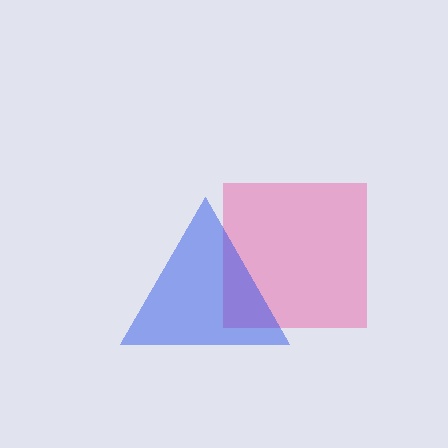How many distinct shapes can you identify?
There are 2 distinct shapes: a pink square, a blue triangle.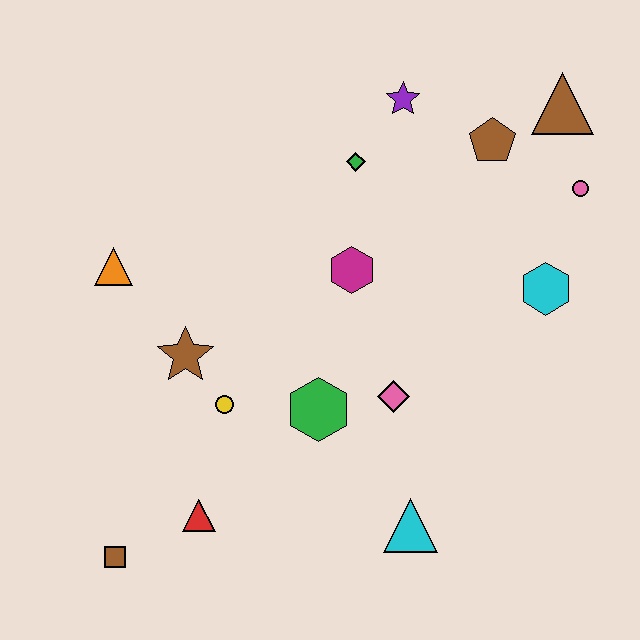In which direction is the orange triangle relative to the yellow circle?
The orange triangle is above the yellow circle.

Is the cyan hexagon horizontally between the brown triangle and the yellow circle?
Yes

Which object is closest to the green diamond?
The purple star is closest to the green diamond.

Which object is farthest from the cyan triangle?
The brown triangle is farthest from the cyan triangle.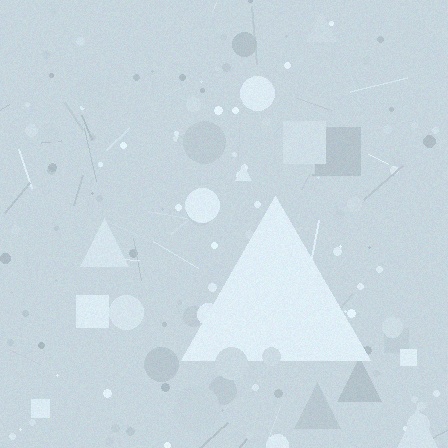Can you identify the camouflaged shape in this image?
The camouflaged shape is a triangle.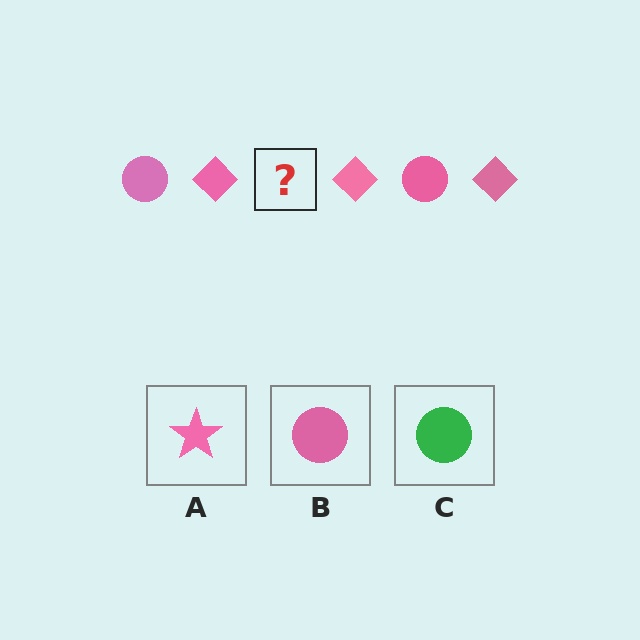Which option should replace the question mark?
Option B.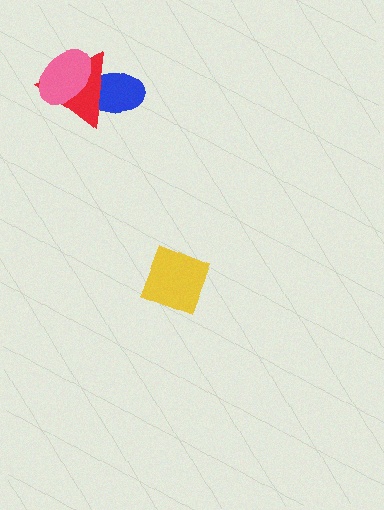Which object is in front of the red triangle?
The pink ellipse is in front of the red triangle.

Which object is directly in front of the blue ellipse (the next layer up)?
The red triangle is directly in front of the blue ellipse.